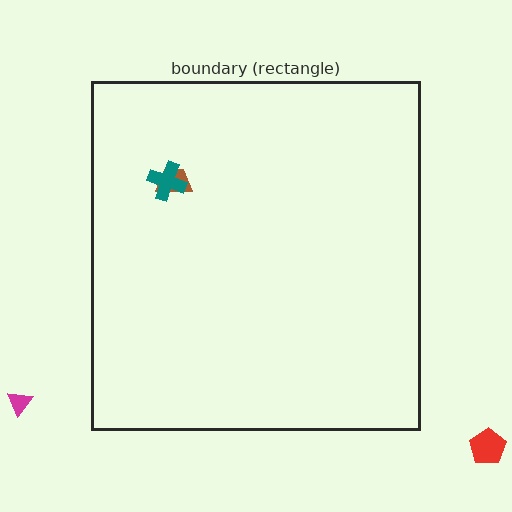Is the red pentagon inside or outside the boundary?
Outside.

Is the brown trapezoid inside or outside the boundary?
Inside.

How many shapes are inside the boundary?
2 inside, 2 outside.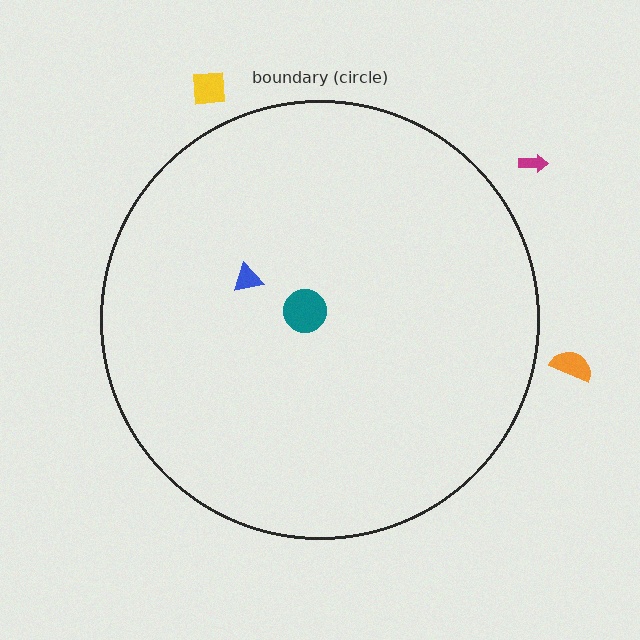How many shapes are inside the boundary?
2 inside, 3 outside.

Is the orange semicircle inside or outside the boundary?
Outside.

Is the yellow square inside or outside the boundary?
Outside.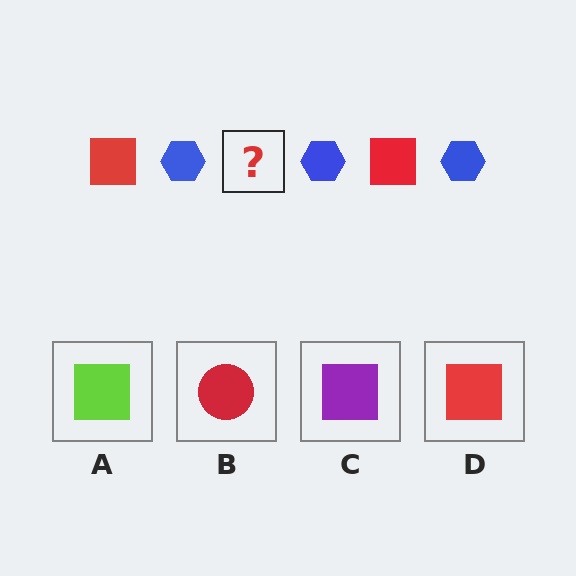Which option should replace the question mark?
Option D.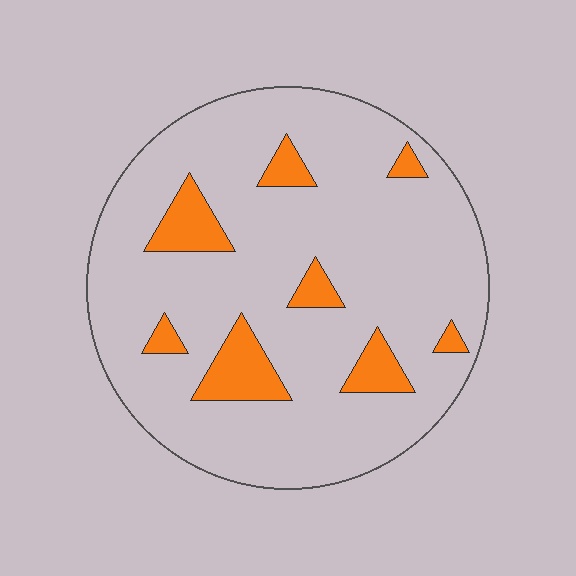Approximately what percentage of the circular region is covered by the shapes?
Approximately 15%.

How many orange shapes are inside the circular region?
8.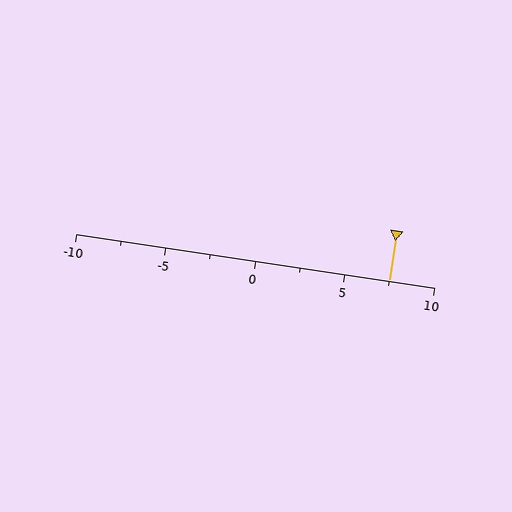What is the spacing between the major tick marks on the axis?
The major ticks are spaced 5 apart.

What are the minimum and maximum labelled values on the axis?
The axis runs from -10 to 10.